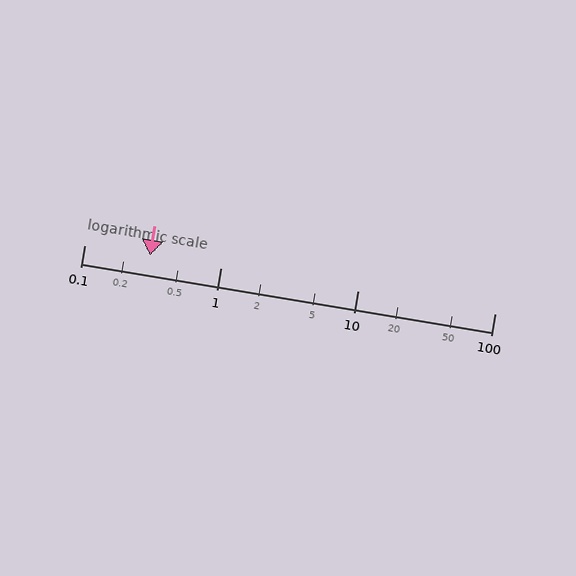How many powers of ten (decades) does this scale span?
The scale spans 3 decades, from 0.1 to 100.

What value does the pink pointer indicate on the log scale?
The pointer indicates approximately 0.3.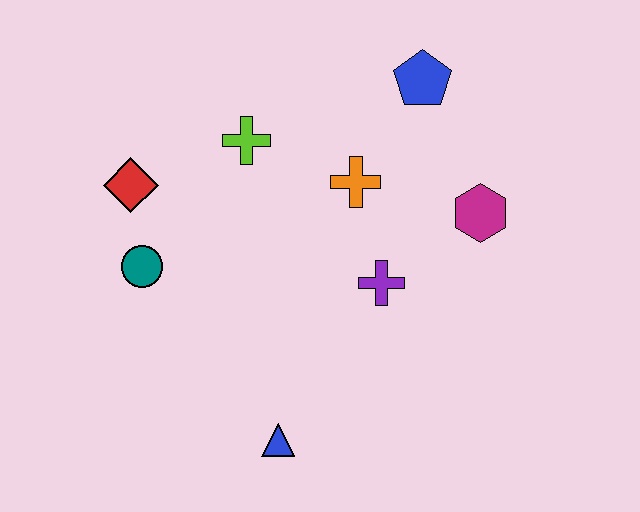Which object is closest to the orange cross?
The purple cross is closest to the orange cross.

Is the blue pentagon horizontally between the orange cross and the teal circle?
No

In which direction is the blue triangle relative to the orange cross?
The blue triangle is below the orange cross.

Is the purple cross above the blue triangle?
Yes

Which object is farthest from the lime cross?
The blue triangle is farthest from the lime cross.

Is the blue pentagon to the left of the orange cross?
No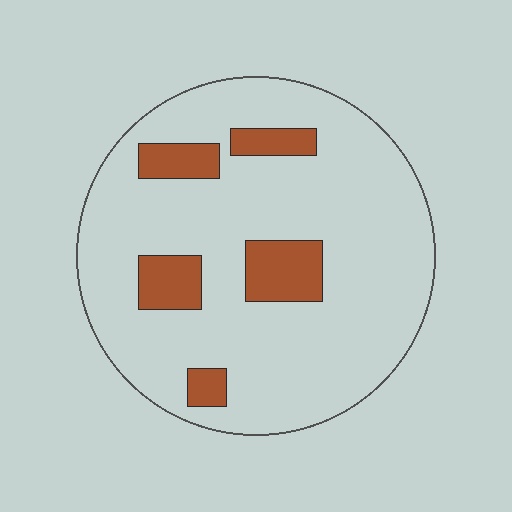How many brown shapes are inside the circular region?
5.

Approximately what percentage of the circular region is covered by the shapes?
Approximately 15%.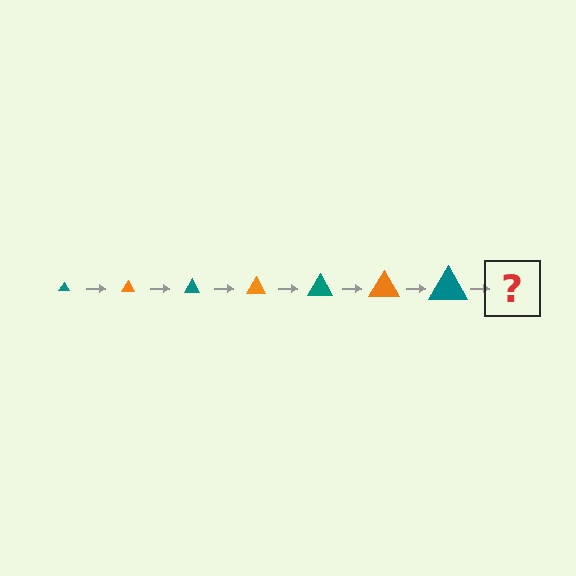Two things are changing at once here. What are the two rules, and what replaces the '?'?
The two rules are that the triangle grows larger each step and the color cycles through teal and orange. The '?' should be an orange triangle, larger than the previous one.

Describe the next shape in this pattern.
It should be an orange triangle, larger than the previous one.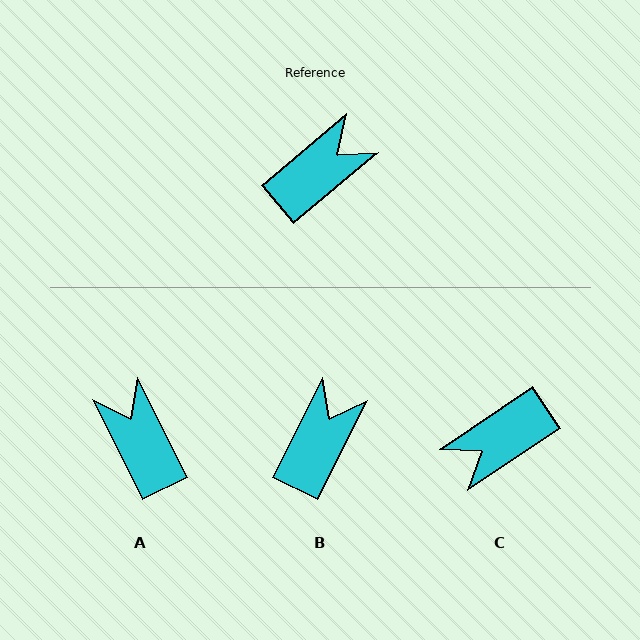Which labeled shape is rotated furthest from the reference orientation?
C, about 174 degrees away.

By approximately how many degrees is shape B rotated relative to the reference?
Approximately 24 degrees counter-clockwise.